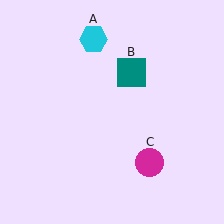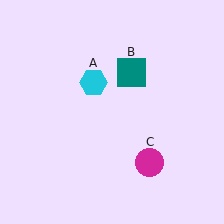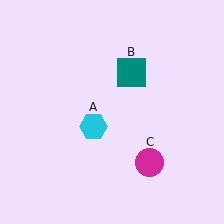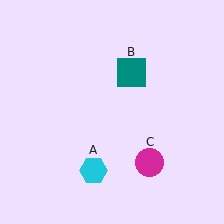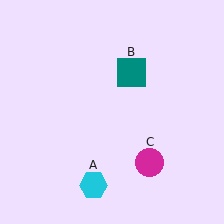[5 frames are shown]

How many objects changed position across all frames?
1 object changed position: cyan hexagon (object A).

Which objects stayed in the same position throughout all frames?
Teal square (object B) and magenta circle (object C) remained stationary.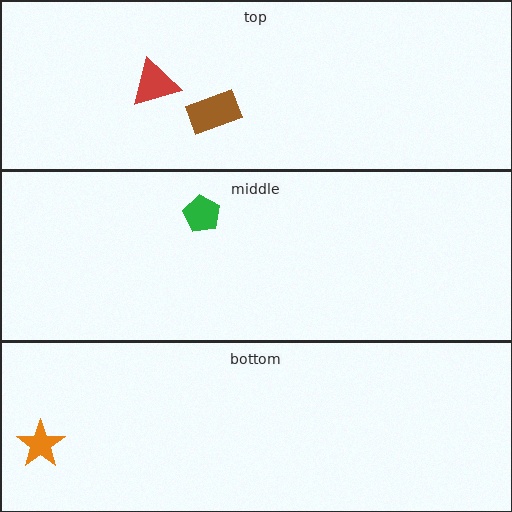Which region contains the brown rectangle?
The top region.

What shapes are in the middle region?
The green pentagon.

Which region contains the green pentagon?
The middle region.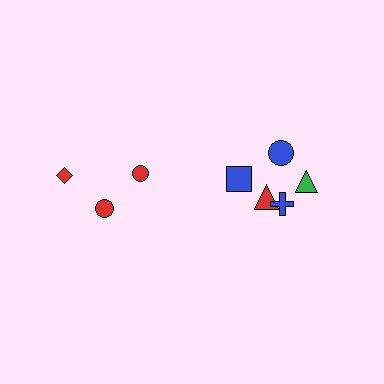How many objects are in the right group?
There are 5 objects.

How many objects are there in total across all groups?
There are 8 objects.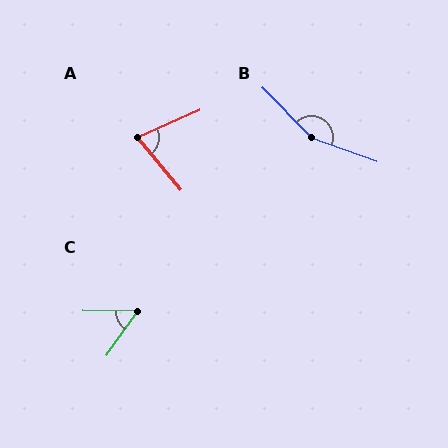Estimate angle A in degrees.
Approximately 74 degrees.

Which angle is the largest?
B, at approximately 154 degrees.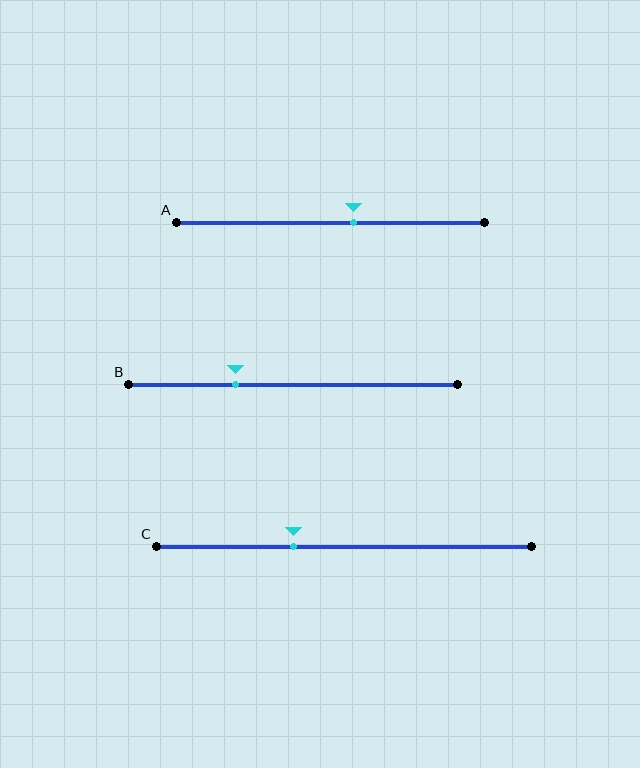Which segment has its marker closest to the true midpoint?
Segment A has its marker closest to the true midpoint.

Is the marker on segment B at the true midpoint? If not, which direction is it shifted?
No, the marker on segment B is shifted to the left by about 17% of the segment length.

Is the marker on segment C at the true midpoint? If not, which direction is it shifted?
No, the marker on segment C is shifted to the left by about 14% of the segment length.